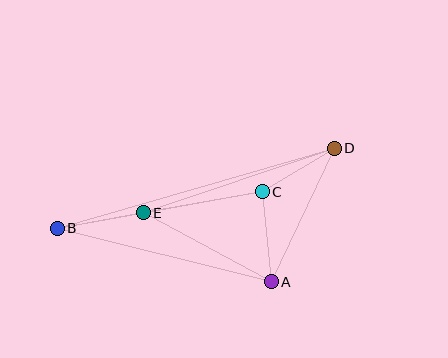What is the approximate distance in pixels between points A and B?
The distance between A and B is approximately 221 pixels.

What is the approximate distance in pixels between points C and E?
The distance between C and E is approximately 121 pixels.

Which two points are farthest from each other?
Points B and D are farthest from each other.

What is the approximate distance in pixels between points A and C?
The distance between A and C is approximately 91 pixels.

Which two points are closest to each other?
Points C and D are closest to each other.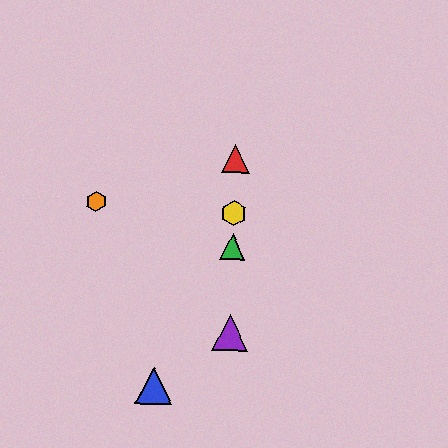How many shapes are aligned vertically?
4 shapes (the red triangle, the green triangle, the yellow hexagon, the purple triangle) are aligned vertically.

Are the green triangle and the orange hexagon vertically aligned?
No, the green triangle is at x≈233 and the orange hexagon is at x≈96.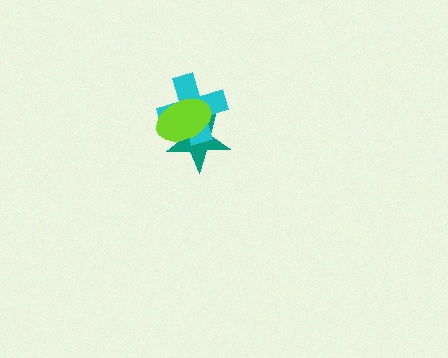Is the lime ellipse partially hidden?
No, no other shape covers it.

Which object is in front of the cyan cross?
The lime ellipse is in front of the cyan cross.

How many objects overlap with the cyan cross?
2 objects overlap with the cyan cross.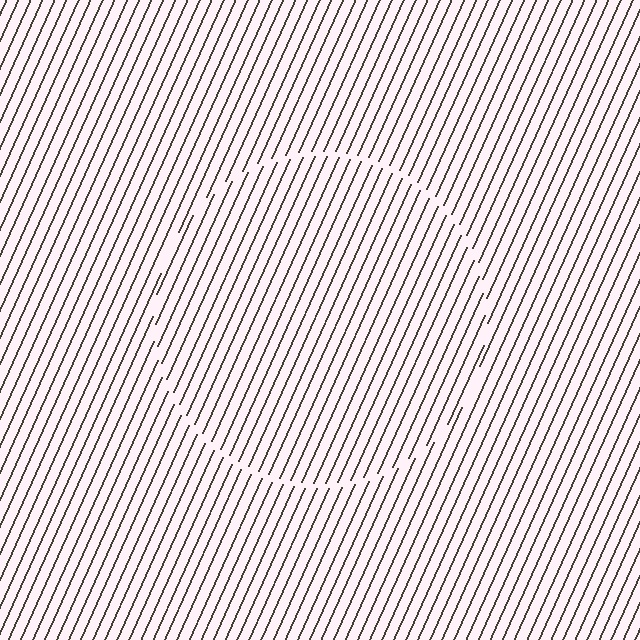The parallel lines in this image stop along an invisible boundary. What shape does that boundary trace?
An illusory circle. The interior of the shape contains the same grating, shifted by half a period — the contour is defined by the phase discontinuity where line-ends from the inner and outer gratings abut.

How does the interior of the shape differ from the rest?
The interior of the shape contains the same grating, shifted by half a period — the contour is defined by the phase discontinuity where line-ends from the inner and outer gratings abut.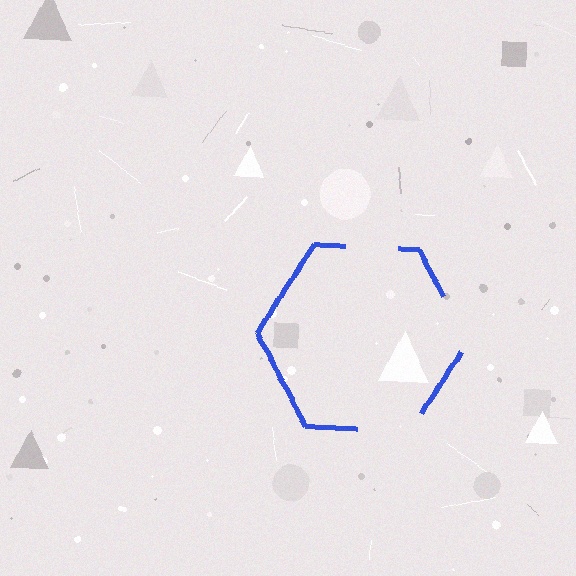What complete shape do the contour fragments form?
The contour fragments form a hexagon.